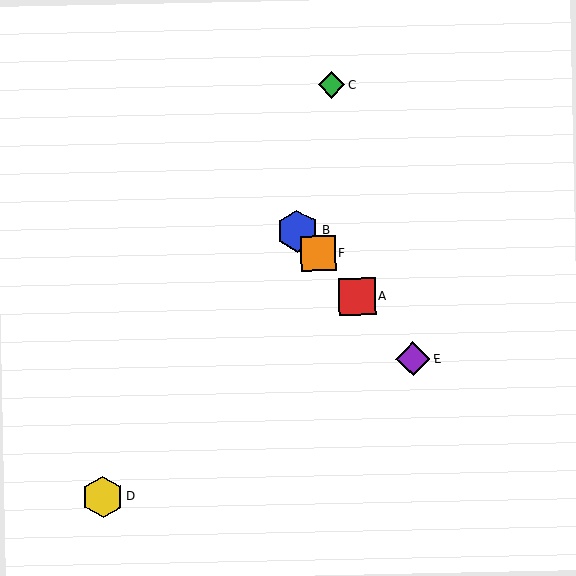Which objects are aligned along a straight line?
Objects A, B, E, F are aligned along a straight line.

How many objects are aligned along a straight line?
4 objects (A, B, E, F) are aligned along a straight line.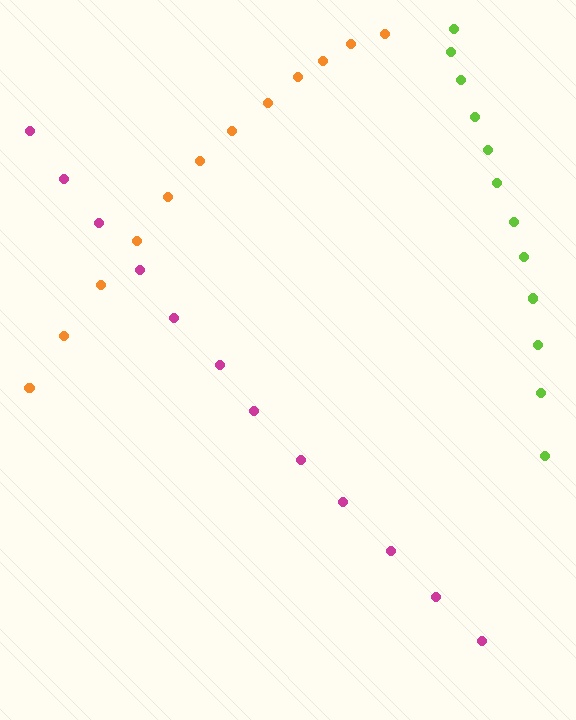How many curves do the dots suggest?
There are 3 distinct paths.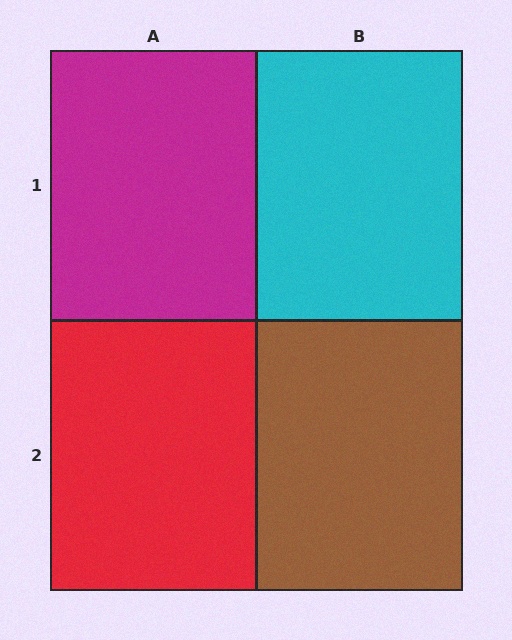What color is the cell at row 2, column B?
Brown.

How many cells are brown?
1 cell is brown.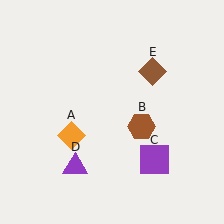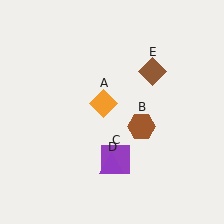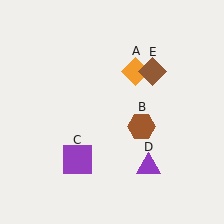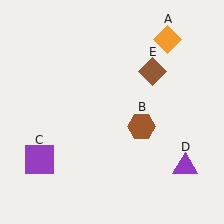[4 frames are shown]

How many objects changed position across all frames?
3 objects changed position: orange diamond (object A), purple square (object C), purple triangle (object D).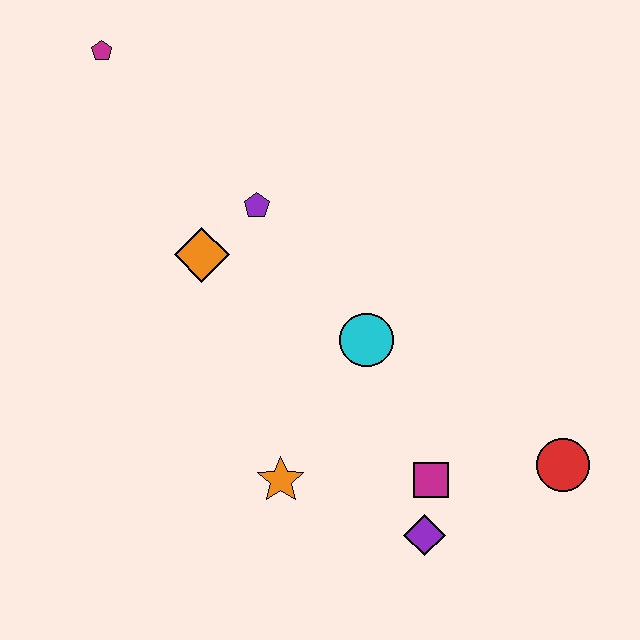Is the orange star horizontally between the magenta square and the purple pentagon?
Yes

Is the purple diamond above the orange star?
No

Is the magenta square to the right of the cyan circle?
Yes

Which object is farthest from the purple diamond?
The magenta pentagon is farthest from the purple diamond.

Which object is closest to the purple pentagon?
The orange diamond is closest to the purple pentagon.